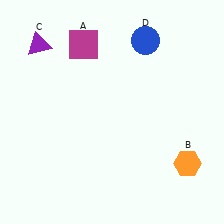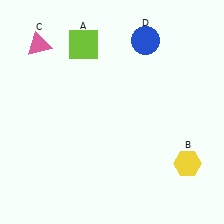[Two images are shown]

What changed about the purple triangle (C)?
In Image 1, C is purple. In Image 2, it changed to pink.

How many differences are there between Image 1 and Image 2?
There are 3 differences between the two images.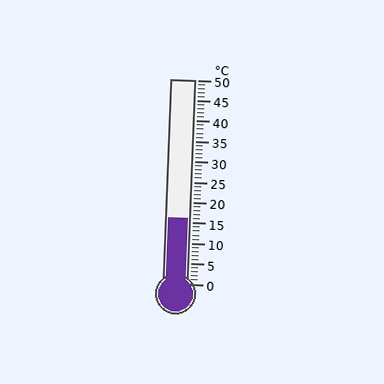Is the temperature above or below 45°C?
The temperature is below 45°C.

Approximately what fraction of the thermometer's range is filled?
The thermometer is filled to approximately 30% of its range.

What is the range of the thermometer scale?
The thermometer scale ranges from 0°C to 50°C.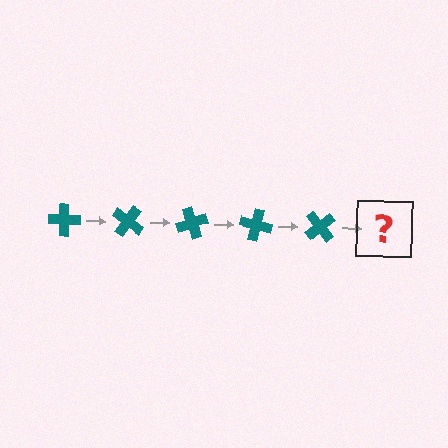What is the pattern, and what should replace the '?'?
The pattern is that the cross rotates 35 degrees each step. The '?' should be a teal cross rotated 175 degrees.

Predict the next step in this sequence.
The next step is a teal cross rotated 175 degrees.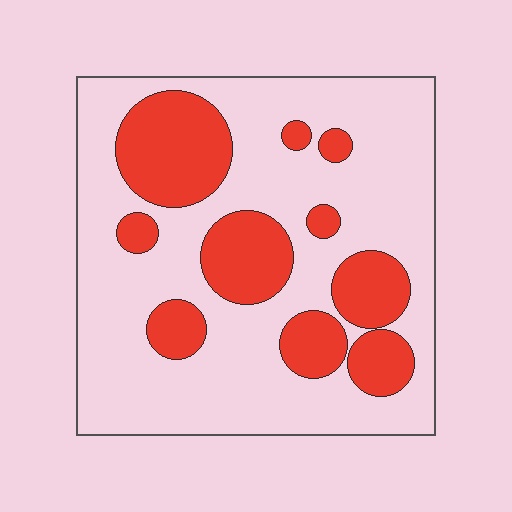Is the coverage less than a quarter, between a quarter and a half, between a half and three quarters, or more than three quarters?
Between a quarter and a half.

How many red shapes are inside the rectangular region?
10.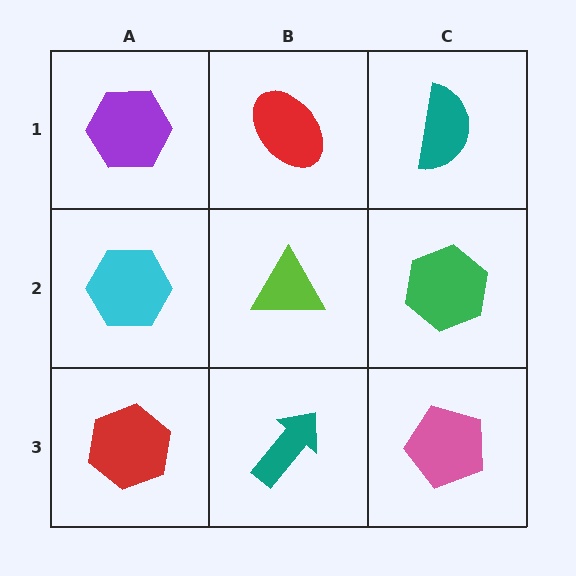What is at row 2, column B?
A lime triangle.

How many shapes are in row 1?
3 shapes.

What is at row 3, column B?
A teal arrow.